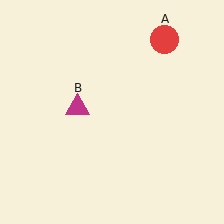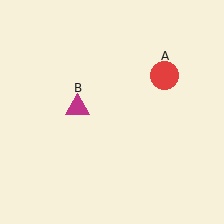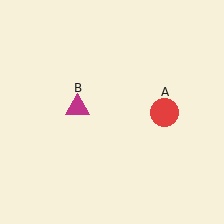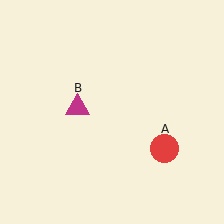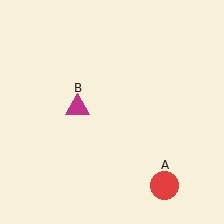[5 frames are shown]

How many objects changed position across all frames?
1 object changed position: red circle (object A).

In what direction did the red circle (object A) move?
The red circle (object A) moved down.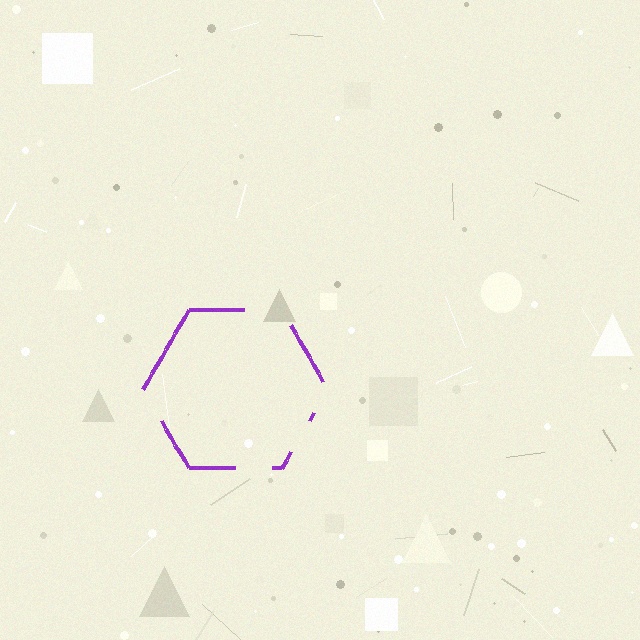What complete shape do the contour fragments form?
The contour fragments form a hexagon.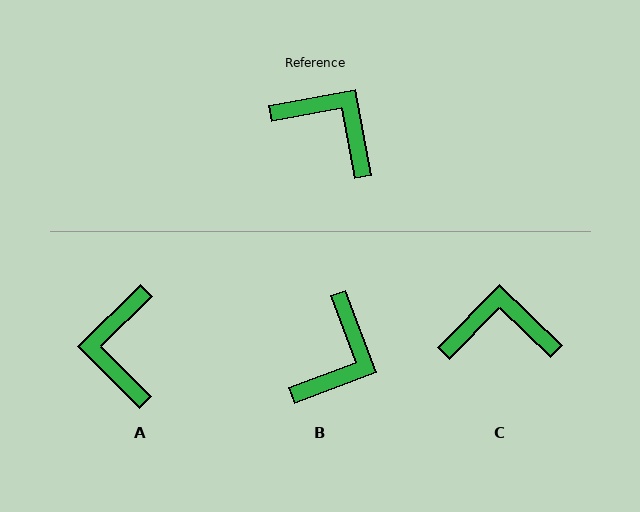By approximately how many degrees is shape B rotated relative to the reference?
Approximately 80 degrees clockwise.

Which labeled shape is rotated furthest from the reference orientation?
A, about 124 degrees away.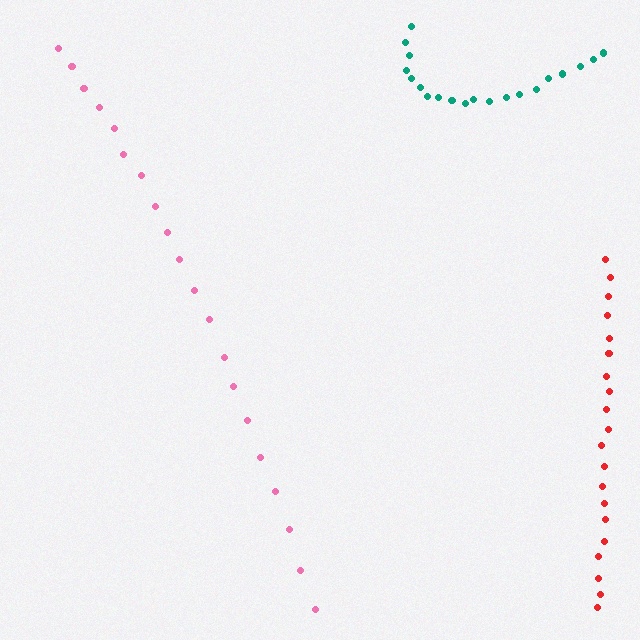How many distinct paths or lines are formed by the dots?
There are 3 distinct paths.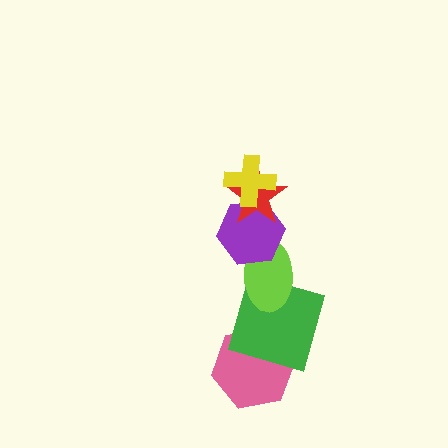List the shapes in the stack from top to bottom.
From top to bottom: the yellow cross, the red star, the purple hexagon, the lime ellipse, the green square, the pink hexagon.